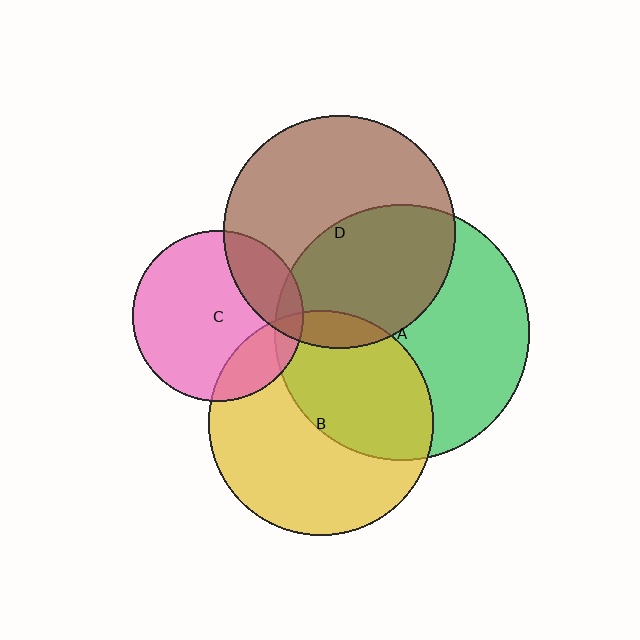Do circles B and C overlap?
Yes.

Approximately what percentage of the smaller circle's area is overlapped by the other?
Approximately 20%.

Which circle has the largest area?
Circle A (green).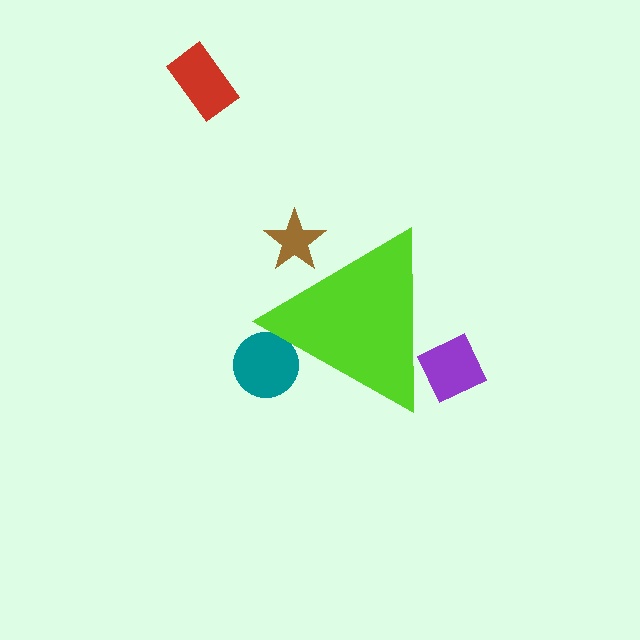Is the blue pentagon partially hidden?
Yes, the blue pentagon is partially hidden behind the lime triangle.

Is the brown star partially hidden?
Yes, the brown star is partially hidden behind the lime triangle.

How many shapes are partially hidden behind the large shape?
4 shapes are partially hidden.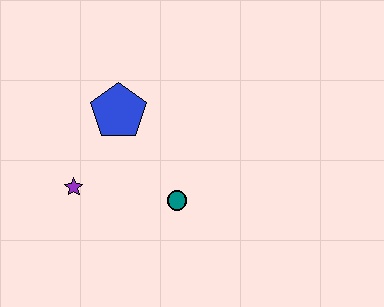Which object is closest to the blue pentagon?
The purple star is closest to the blue pentagon.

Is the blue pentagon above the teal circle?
Yes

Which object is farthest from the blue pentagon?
The teal circle is farthest from the blue pentagon.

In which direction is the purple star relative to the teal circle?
The purple star is to the left of the teal circle.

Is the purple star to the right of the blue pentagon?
No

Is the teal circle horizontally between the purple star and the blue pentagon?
No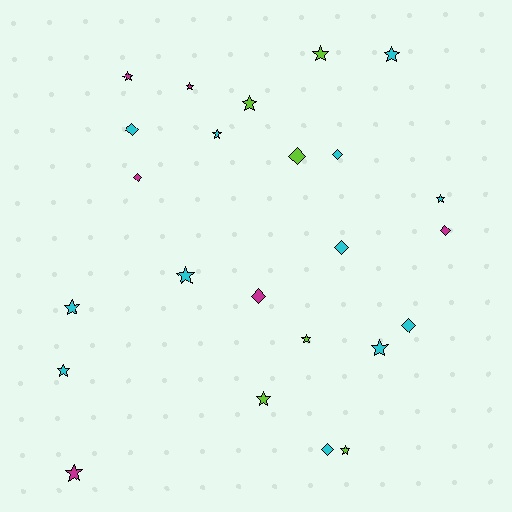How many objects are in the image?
There are 24 objects.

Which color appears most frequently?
Cyan, with 12 objects.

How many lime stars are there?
There are 5 lime stars.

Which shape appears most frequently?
Star, with 15 objects.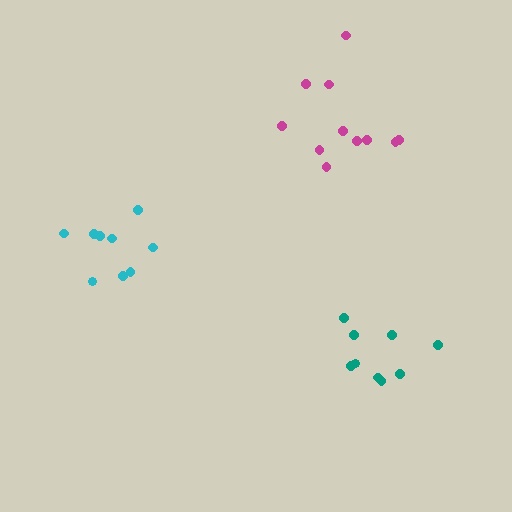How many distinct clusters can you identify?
There are 3 distinct clusters.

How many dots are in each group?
Group 1: 9 dots, Group 2: 11 dots, Group 3: 9 dots (29 total).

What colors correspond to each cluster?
The clusters are colored: teal, magenta, cyan.